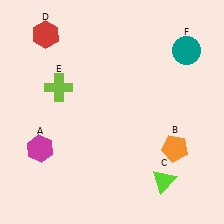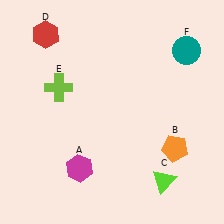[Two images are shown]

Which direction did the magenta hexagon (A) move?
The magenta hexagon (A) moved right.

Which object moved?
The magenta hexagon (A) moved right.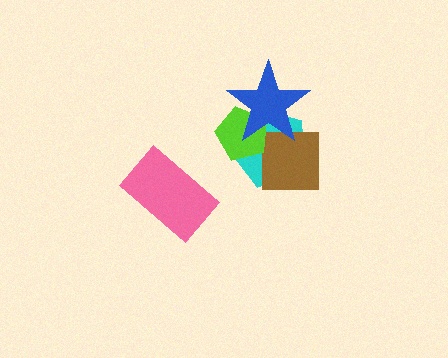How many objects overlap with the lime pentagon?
2 objects overlap with the lime pentagon.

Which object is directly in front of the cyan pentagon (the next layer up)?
The brown square is directly in front of the cyan pentagon.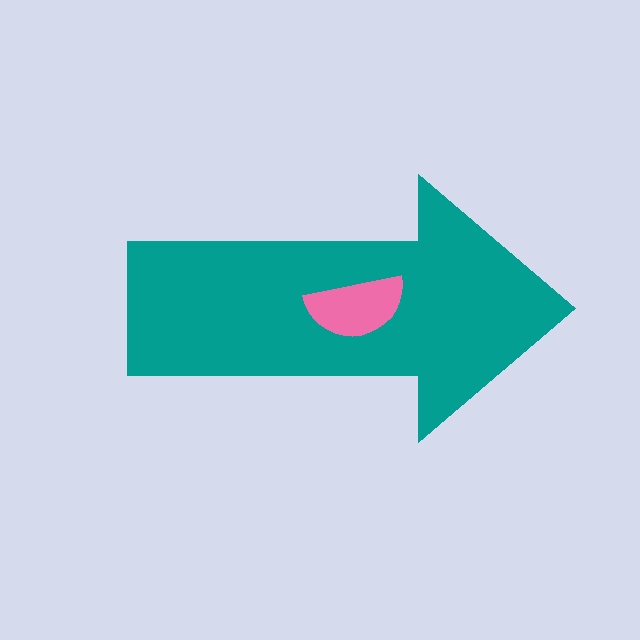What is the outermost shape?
The teal arrow.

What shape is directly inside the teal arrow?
The pink semicircle.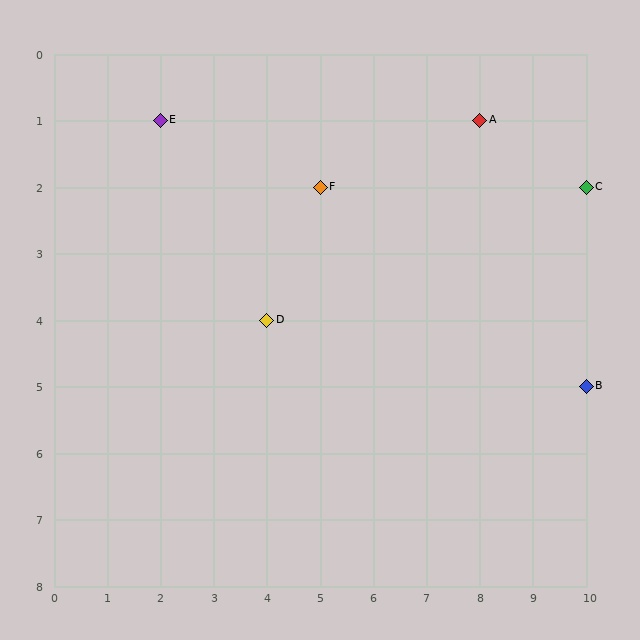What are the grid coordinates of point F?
Point F is at grid coordinates (5, 2).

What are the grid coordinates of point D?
Point D is at grid coordinates (4, 4).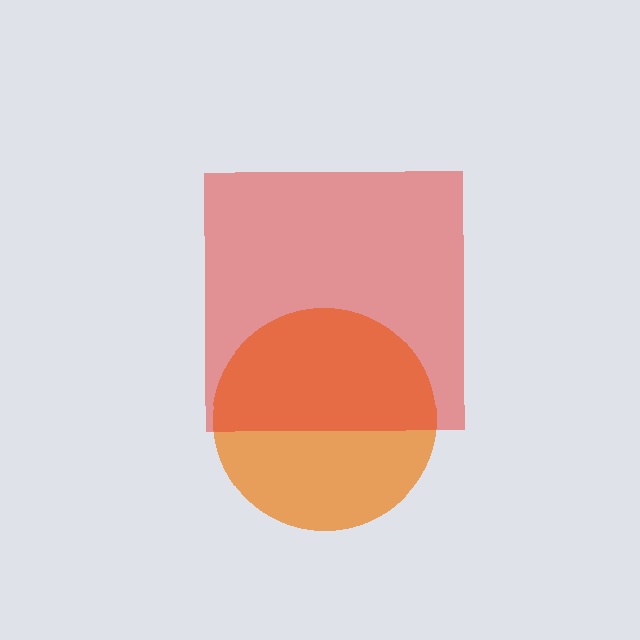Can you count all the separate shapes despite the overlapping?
Yes, there are 2 separate shapes.